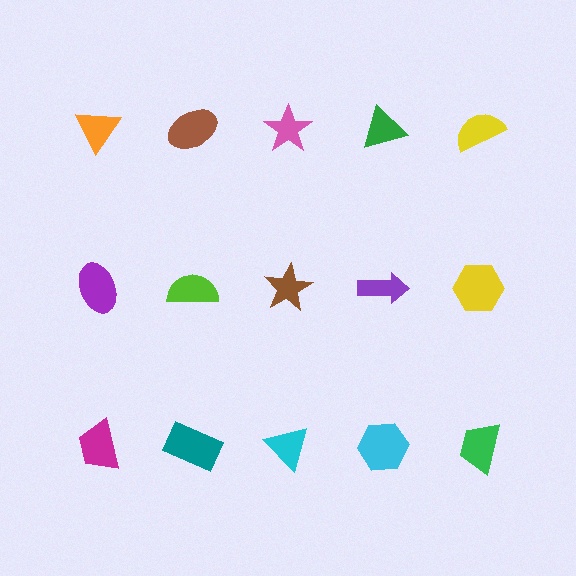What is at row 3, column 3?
A cyan triangle.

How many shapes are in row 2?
5 shapes.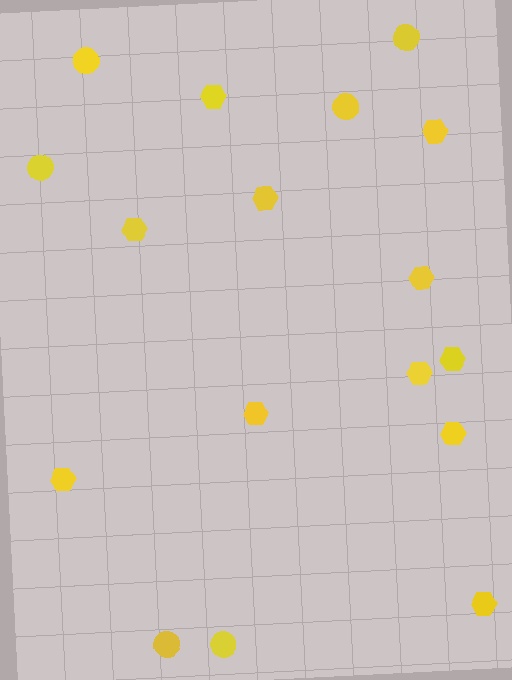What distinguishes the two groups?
There are 2 groups: one group of circles (6) and one group of hexagons (11).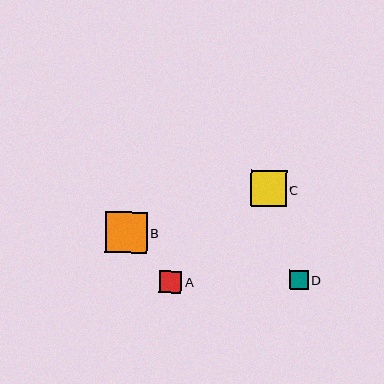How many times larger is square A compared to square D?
Square A is approximately 1.2 times the size of square D.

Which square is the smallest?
Square D is the smallest with a size of approximately 19 pixels.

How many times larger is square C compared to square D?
Square C is approximately 1.9 times the size of square D.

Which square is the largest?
Square B is the largest with a size of approximately 41 pixels.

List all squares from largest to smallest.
From largest to smallest: B, C, A, D.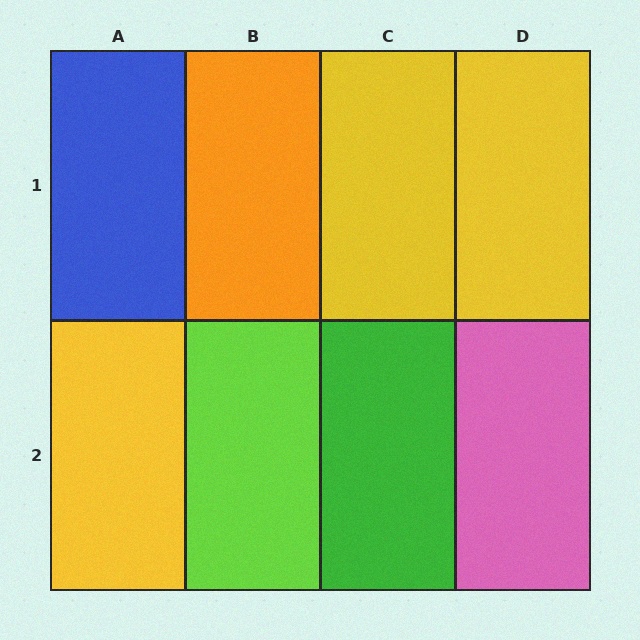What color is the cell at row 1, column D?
Yellow.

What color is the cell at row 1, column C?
Yellow.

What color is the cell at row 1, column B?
Orange.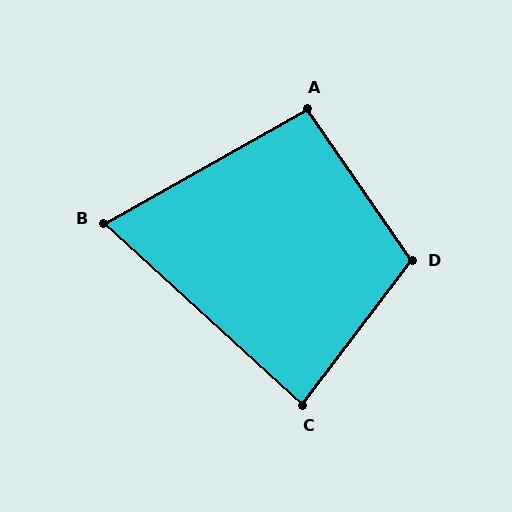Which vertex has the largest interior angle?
D, at approximately 108 degrees.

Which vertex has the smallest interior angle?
B, at approximately 72 degrees.